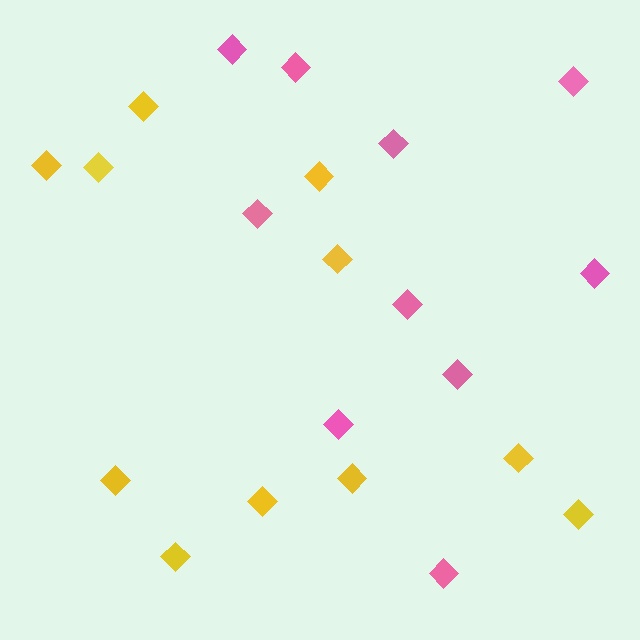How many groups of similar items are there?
There are 2 groups: one group of pink diamonds (10) and one group of yellow diamonds (11).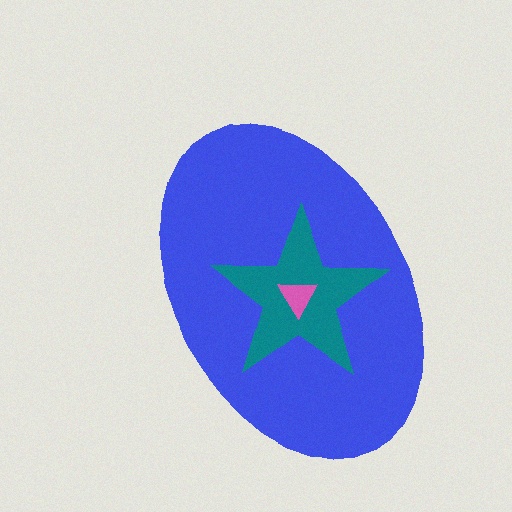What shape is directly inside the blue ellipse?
The teal star.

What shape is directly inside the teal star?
The pink triangle.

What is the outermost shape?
The blue ellipse.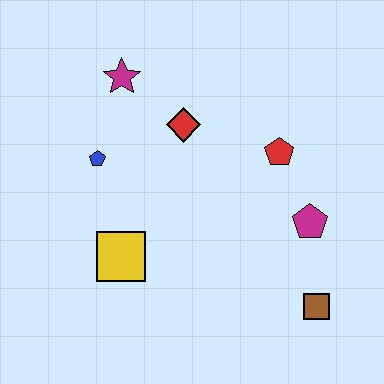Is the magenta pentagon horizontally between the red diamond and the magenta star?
No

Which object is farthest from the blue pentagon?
The brown square is farthest from the blue pentagon.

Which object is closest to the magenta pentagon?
The red pentagon is closest to the magenta pentagon.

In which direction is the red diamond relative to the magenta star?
The red diamond is to the right of the magenta star.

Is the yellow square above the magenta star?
No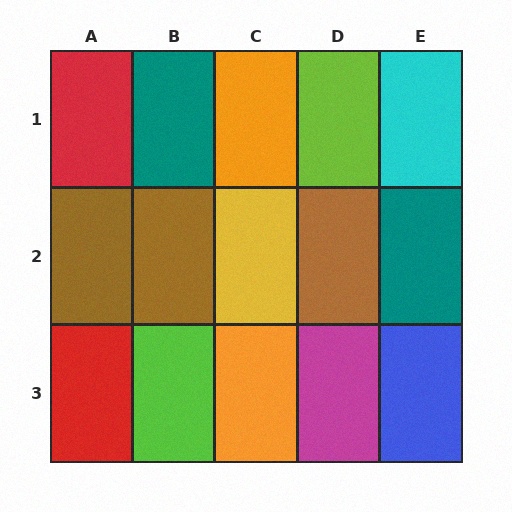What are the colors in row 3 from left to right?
Red, lime, orange, magenta, blue.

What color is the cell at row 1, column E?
Cyan.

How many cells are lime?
2 cells are lime.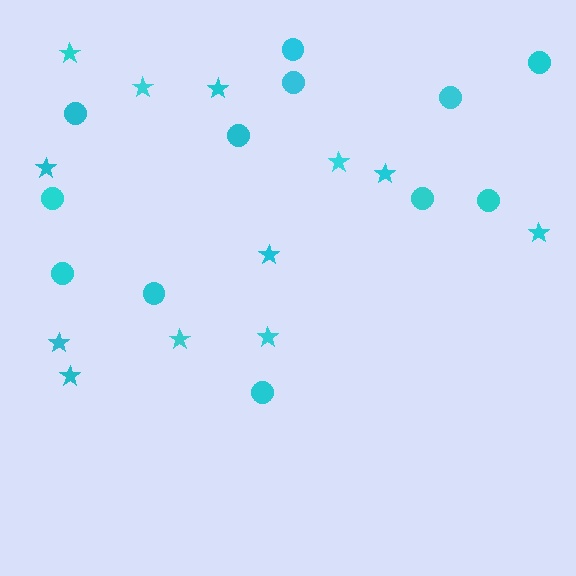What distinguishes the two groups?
There are 2 groups: one group of circles (12) and one group of stars (12).